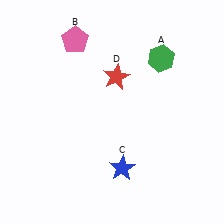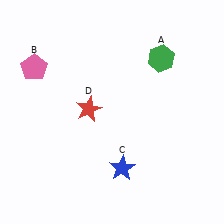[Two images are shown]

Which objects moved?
The objects that moved are: the pink pentagon (B), the red star (D).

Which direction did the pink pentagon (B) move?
The pink pentagon (B) moved left.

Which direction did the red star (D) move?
The red star (D) moved down.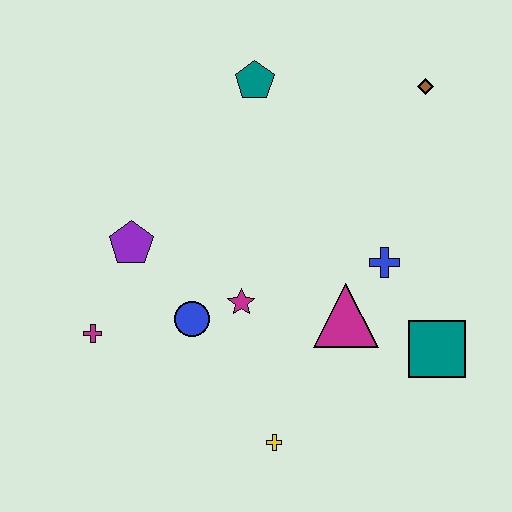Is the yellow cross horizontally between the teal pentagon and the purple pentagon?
No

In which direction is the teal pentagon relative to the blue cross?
The teal pentagon is above the blue cross.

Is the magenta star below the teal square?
No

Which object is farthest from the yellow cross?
The brown diamond is farthest from the yellow cross.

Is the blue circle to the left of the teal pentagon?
Yes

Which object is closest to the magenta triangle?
The blue cross is closest to the magenta triangle.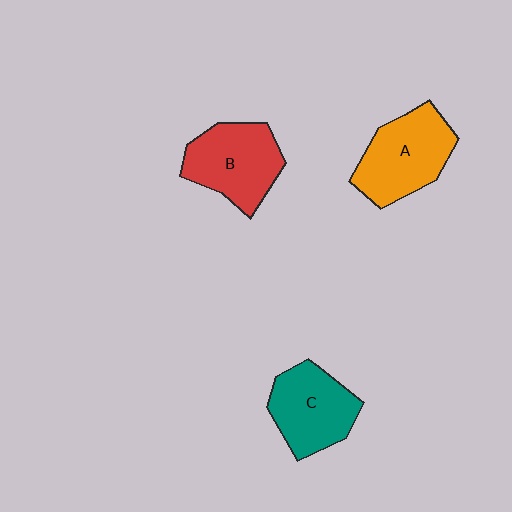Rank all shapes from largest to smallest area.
From largest to smallest: A (orange), B (red), C (teal).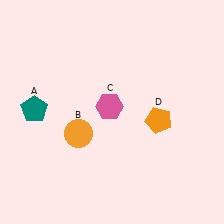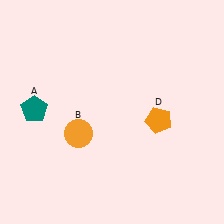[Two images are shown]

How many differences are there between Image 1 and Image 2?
There is 1 difference between the two images.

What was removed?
The pink hexagon (C) was removed in Image 2.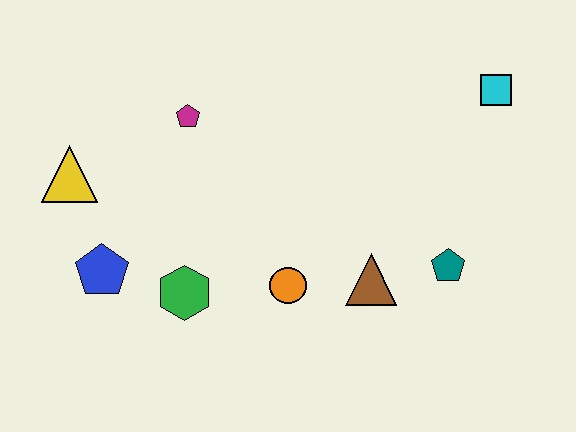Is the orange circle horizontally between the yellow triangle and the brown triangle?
Yes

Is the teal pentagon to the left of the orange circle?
No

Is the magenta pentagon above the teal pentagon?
Yes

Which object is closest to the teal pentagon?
The brown triangle is closest to the teal pentagon.